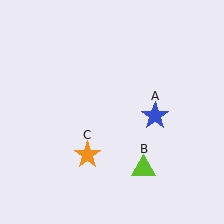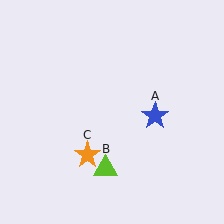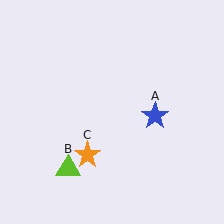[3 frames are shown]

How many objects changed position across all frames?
1 object changed position: lime triangle (object B).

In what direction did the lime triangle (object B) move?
The lime triangle (object B) moved left.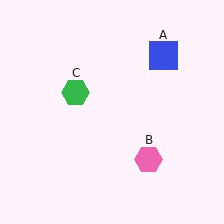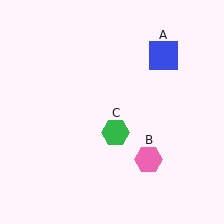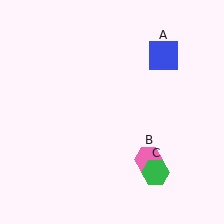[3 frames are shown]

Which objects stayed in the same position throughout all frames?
Blue square (object A) and pink hexagon (object B) remained stationary.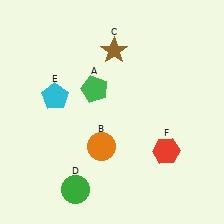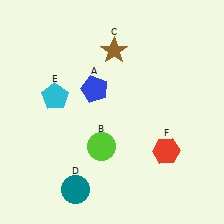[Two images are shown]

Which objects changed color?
A changed from green to blue. B changed from orange to lime. D changed from green to teal.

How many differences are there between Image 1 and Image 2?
There are 3 differences between the two images.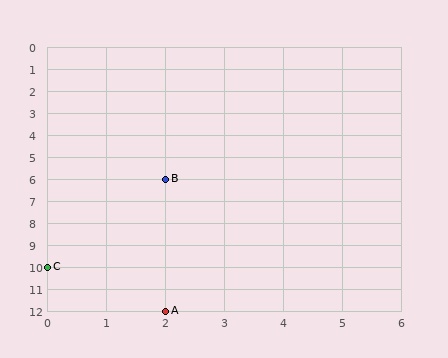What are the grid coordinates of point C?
Point C is at grid coordinates (0, 10).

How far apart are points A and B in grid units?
Points A and B are 6 rows apart.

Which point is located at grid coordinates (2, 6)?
Point B is at (2, 6).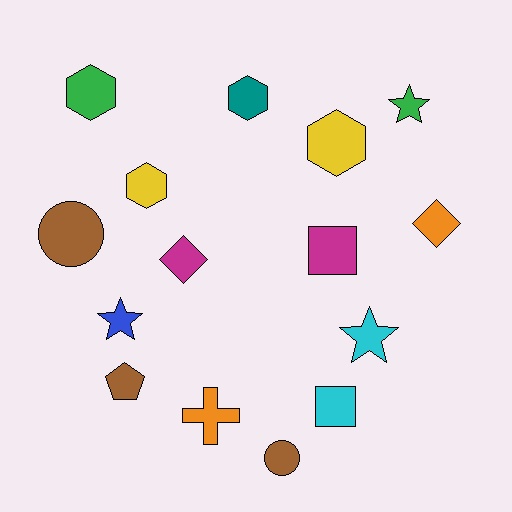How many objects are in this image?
There are 15 objects.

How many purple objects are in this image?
There are no purple objects.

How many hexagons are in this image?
There are 4 hexagons.